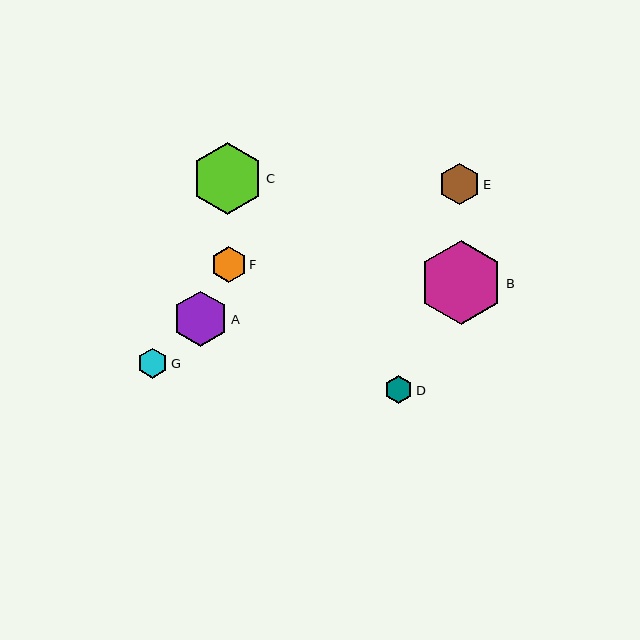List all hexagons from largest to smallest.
From largest to smallest: B, C, A, E, F, G, D.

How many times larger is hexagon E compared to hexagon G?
Hexagon E is approximately 1.4 times the size of hexagon G.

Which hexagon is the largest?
Hexagon B is the largest with a size of approximately 84 pixels.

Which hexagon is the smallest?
Hexagon D is the smallest with a size of approximately 28 pixels.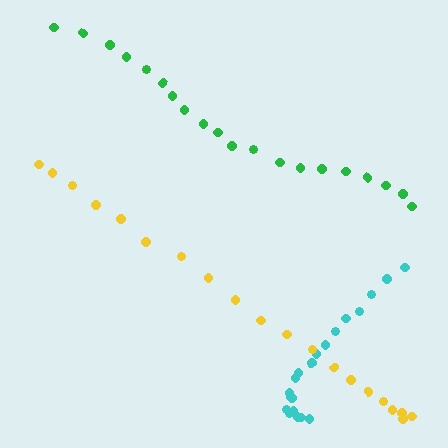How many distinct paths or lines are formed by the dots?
There are 3 distinct paths.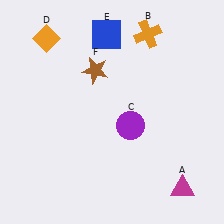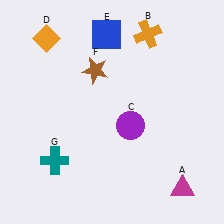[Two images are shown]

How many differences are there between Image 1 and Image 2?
There is 1 difference between the two images.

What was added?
A teal cross (G) was added in Image 2.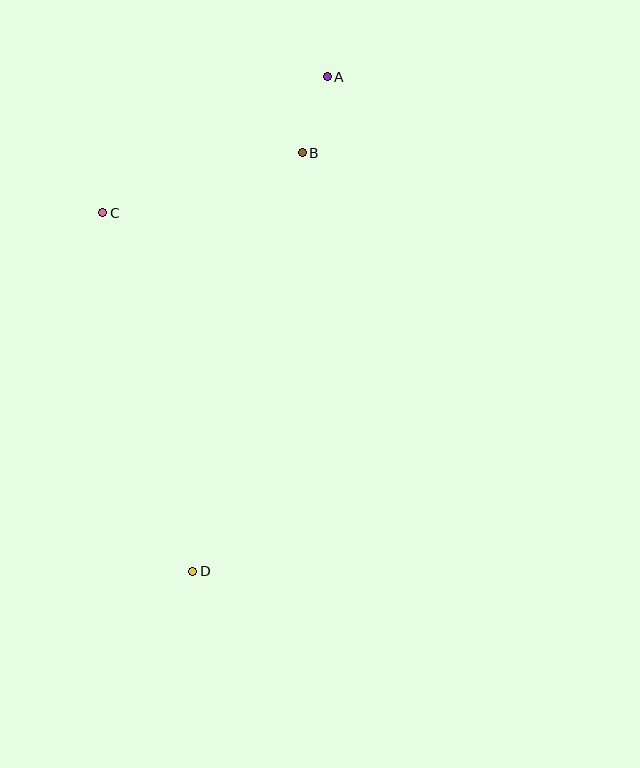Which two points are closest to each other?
Points A and B are closest to each other.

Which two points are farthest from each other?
Points A and D are farthest from each other.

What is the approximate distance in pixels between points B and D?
The distance between B and D is approximately 432 pixels.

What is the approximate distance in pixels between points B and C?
The distance between B and C is approximately 208 pixels.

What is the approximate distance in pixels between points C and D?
The distance between C and D is approximately 369 pixels.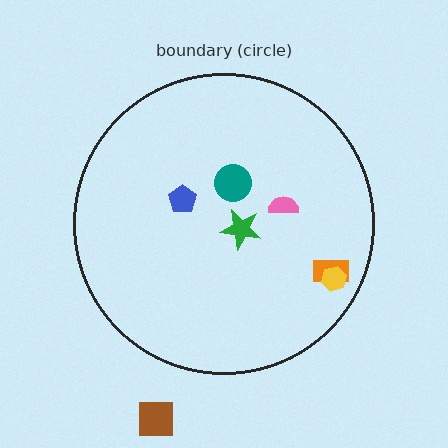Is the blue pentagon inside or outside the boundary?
Inside.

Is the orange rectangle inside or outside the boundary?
Inside.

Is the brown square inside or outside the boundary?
Outside.